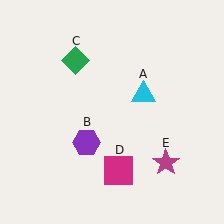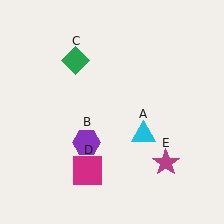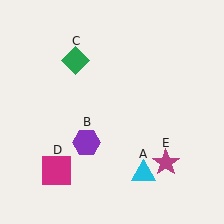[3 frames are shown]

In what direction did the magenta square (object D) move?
The magenta square (object D) moved left.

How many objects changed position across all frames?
2 objects changed position: cyan triangle (object A), magenta square (object D).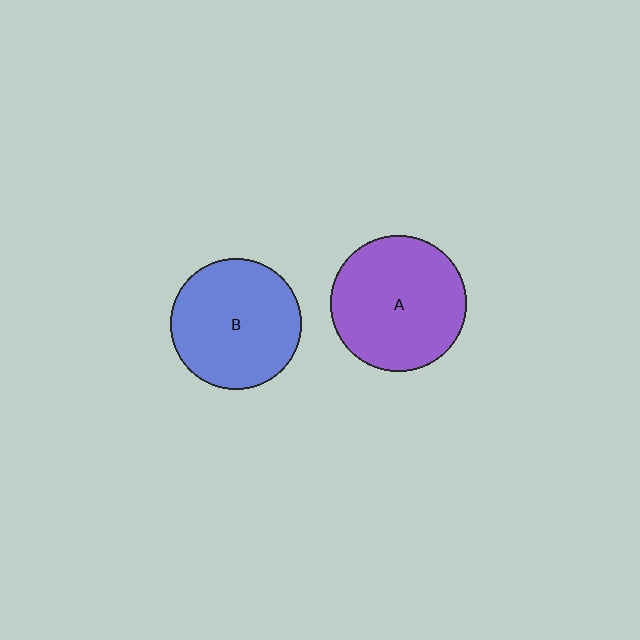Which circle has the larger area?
Circle A (purple).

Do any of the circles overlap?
No, none of the circles overlap.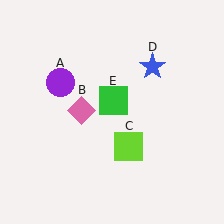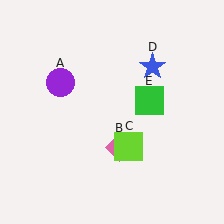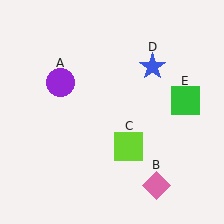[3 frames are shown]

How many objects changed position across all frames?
2 objects changed position: pink diamond (object B), green square (object E).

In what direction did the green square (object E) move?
The green square (object E) moved right.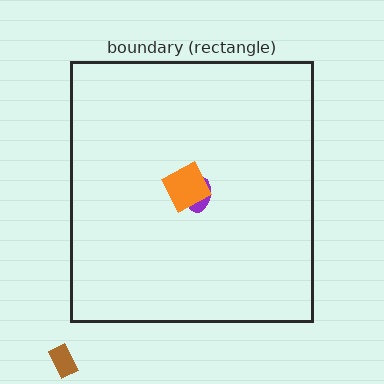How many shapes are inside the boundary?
2 inside, 1 outside.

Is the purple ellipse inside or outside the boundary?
Inside.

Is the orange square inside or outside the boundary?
Inside.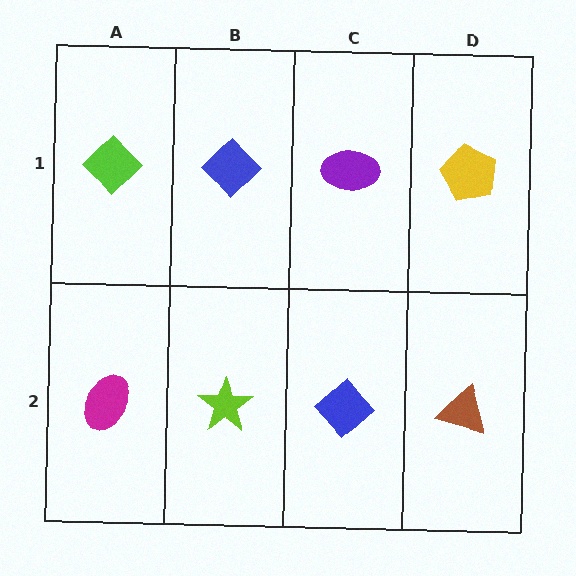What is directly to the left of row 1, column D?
A purple ellipse.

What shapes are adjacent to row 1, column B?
A lime star (row 2, column B), a lime diamond (row 1, column A), a purple ellipse (row 1, column C).